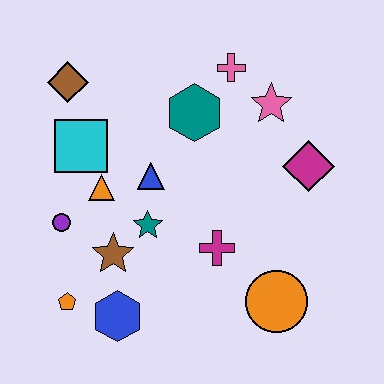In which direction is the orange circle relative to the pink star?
The orange circle is below the pink star.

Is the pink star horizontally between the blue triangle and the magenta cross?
No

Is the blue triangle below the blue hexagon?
No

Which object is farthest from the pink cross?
The orange pentagon is farthest from the pink cross.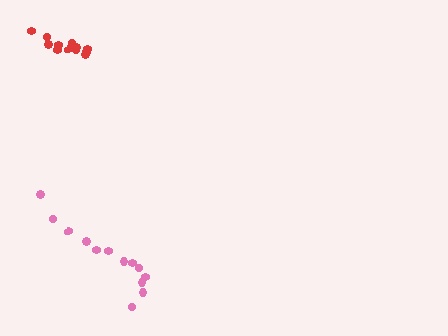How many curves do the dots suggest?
There are 2 distinct paths.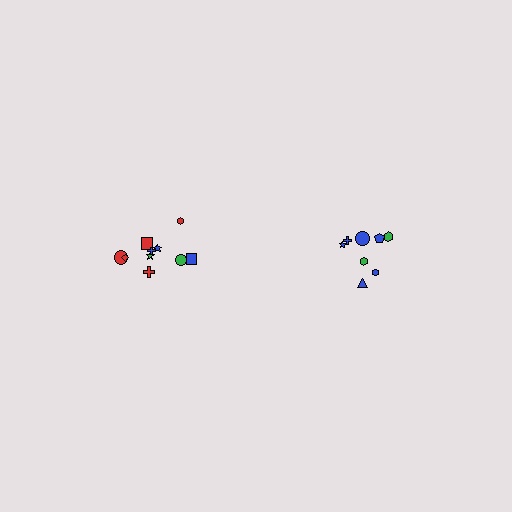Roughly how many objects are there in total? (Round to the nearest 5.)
Roughly 20 objects in total.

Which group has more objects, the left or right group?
The left group.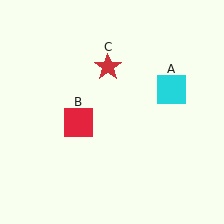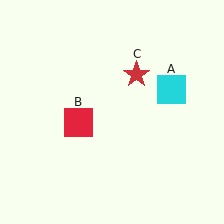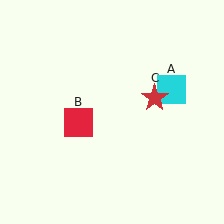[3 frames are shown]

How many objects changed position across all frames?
1 object changed position: red star (object C).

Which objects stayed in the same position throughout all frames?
Cyan square (object A) and red square (object B) remained stationary.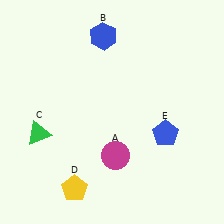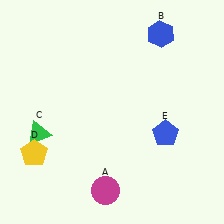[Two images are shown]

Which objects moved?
The objects that moved are: the magenta circle (A), the blue hexagon (B), the yellow pentagon (D).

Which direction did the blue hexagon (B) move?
The blue hexagon (B) moved right.